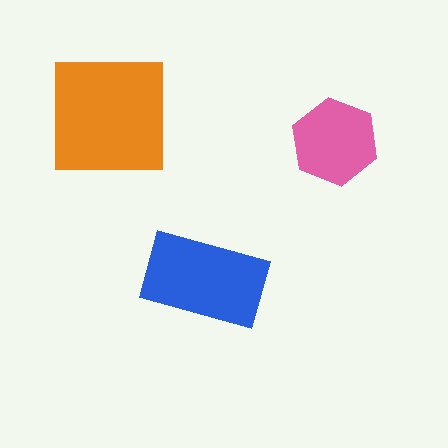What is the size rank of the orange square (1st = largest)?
1st.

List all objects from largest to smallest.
The orange square, the blue rectangle, the pink hexagon.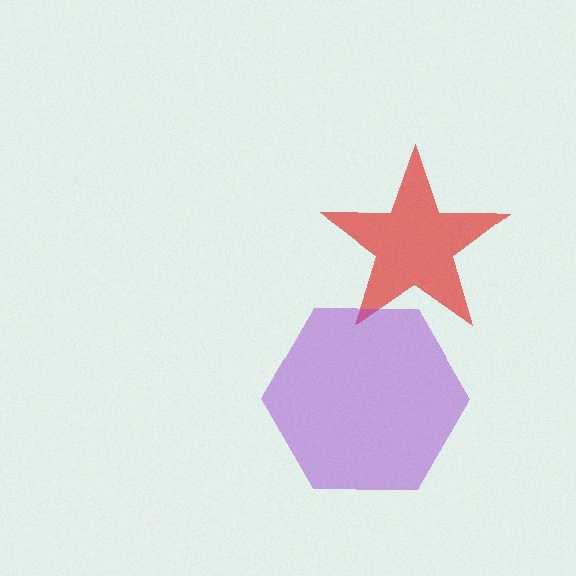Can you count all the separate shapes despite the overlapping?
Yes, there are 2 separate shapes.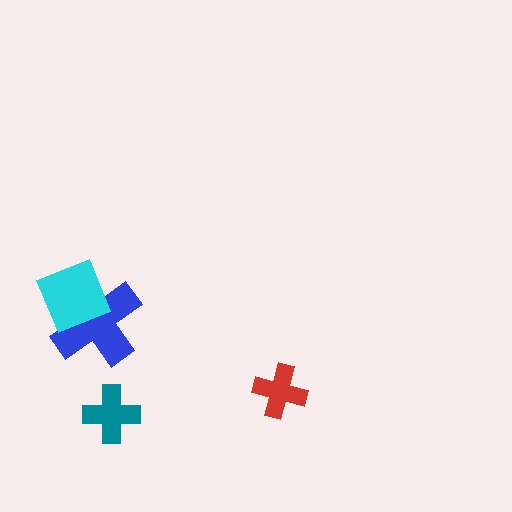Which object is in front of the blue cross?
The cyan square is in front of the blue cross.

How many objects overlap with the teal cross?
0 objects overlap with the teal cross.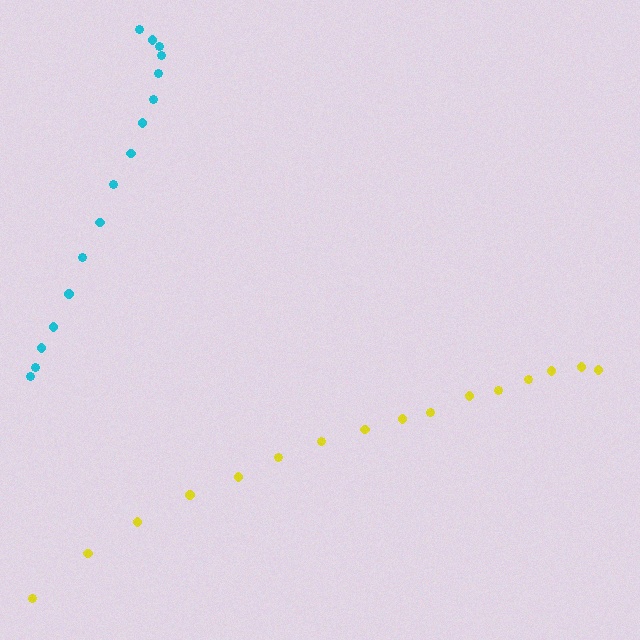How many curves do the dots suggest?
There are 2 distinct paths.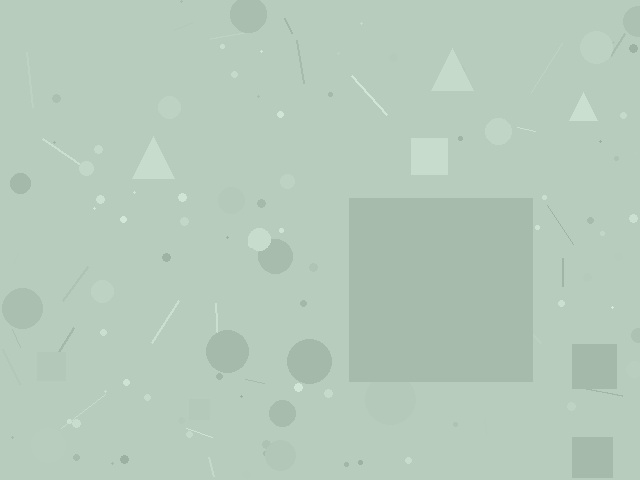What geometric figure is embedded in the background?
A square is embedded in the background.